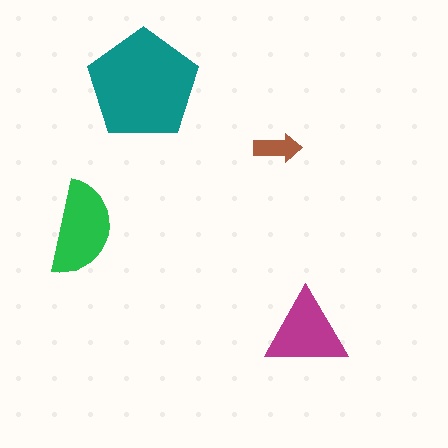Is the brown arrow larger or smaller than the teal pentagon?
Smaller.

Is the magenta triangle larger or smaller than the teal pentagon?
Smaller.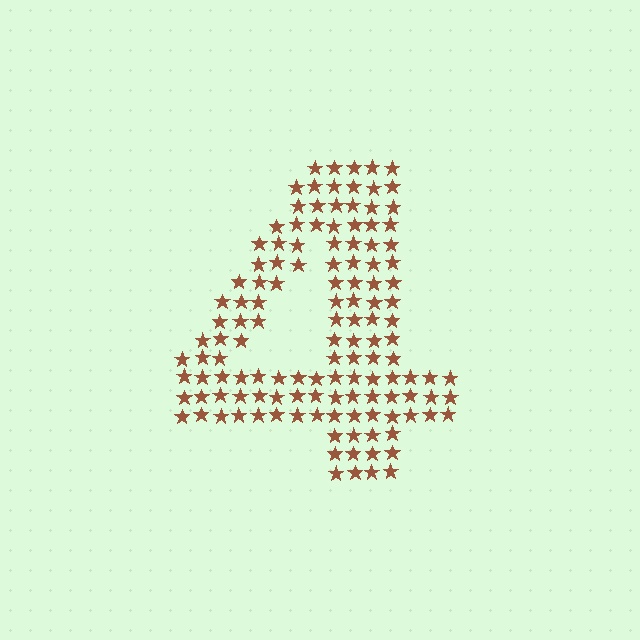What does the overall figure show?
The overall figure shows the digit 4.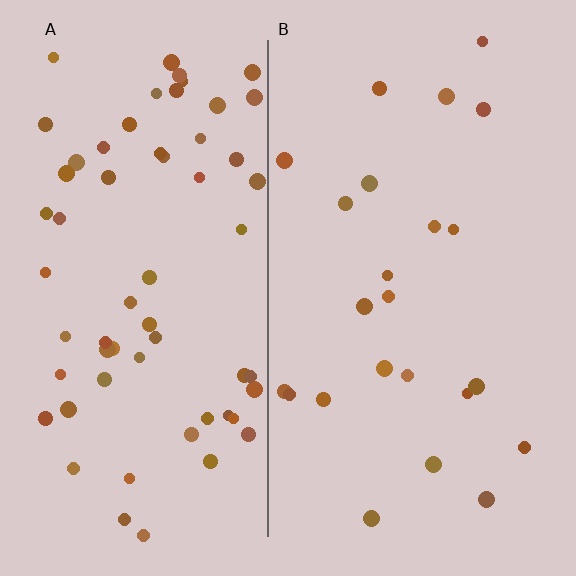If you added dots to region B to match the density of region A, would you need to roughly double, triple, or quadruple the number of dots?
Approximately triple.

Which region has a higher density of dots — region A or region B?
A (the left).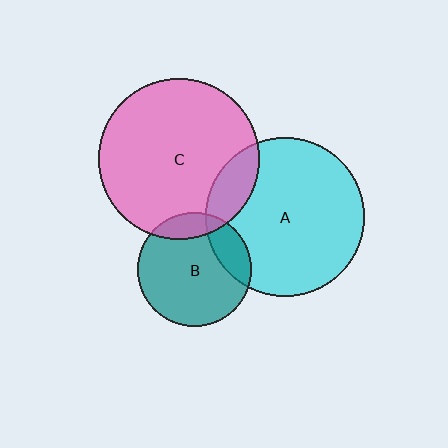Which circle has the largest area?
Circle C (pink).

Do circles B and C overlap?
Yes.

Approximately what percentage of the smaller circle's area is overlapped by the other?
Approximately 15%.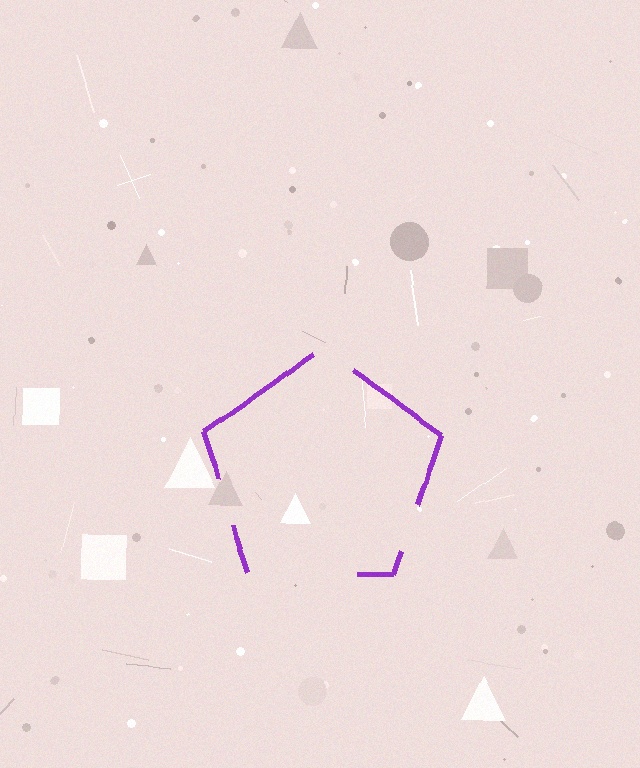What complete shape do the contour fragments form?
The contour fragments form a pentagon.